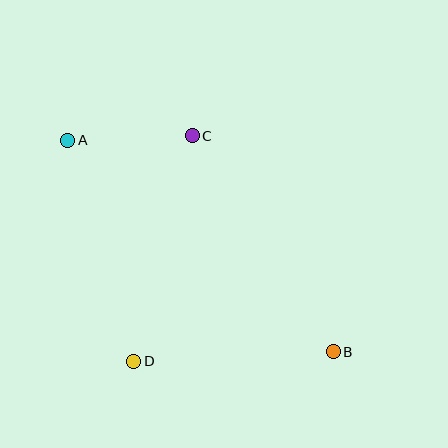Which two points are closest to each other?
Points A and C are closest to each other.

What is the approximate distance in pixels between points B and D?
The distance between B and D is approximately 200 pixels.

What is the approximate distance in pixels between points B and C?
The distance between B and C is approximately 258 pixels.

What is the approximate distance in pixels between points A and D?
The distance between A and D is approximately 231 pixels.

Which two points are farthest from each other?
Points A and B are farthest from each other.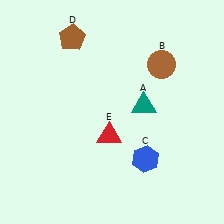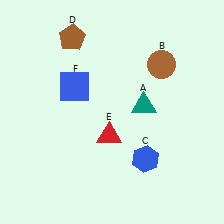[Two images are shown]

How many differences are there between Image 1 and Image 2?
There is 1 difference between the two images.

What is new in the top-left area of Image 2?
A blue square (F) was added in the top-left area of Image 2.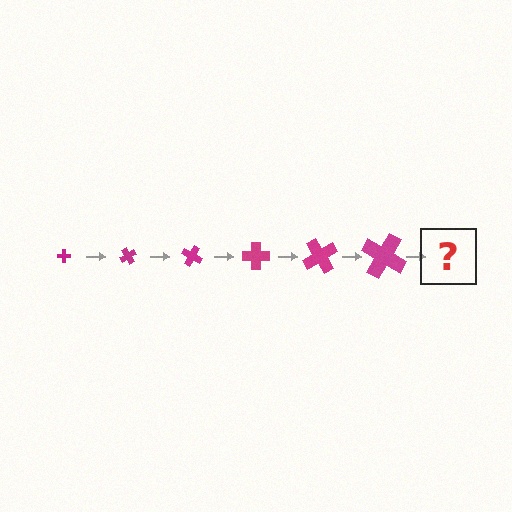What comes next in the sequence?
The next element should be a cross, larger than the previous one and rotated 360 degrees from the start.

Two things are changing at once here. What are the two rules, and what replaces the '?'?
The two rules are that the cross grows larger each step and it rotates 60 degrees each step. The '?' should be a cross, larger than the previous one and rotated 360 degrees from the start.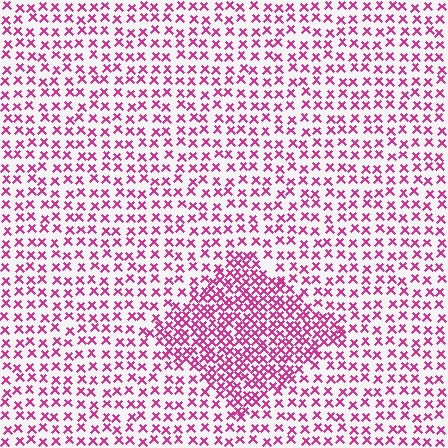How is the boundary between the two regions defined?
The boundary is defined by a change in element density (approximately 2.1x ratio). All elements are the same color, size, and shape.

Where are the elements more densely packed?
The elements are more densely packed inside the diamond boundary.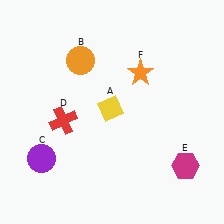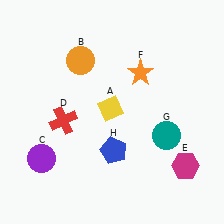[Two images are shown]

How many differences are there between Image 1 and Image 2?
There are 2 differences between the two images.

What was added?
A teal circle (G), a blue pentagon (H) were added in Image 2.